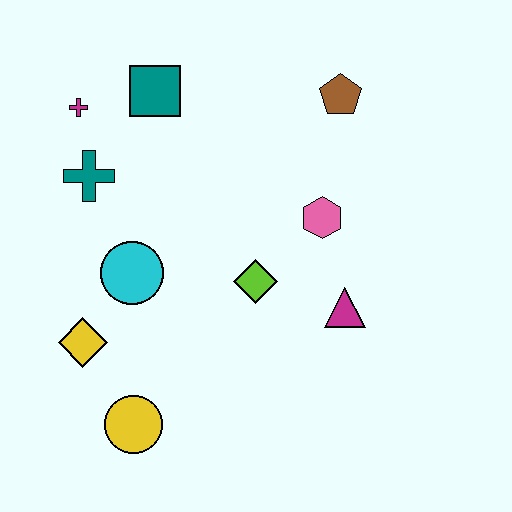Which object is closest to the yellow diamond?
The cyan circle is closest to the yellow diamond.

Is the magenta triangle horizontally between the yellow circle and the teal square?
No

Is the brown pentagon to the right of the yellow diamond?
Yes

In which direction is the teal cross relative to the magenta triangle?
The teal cross is to the left of the magenta triangle.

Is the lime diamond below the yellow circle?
No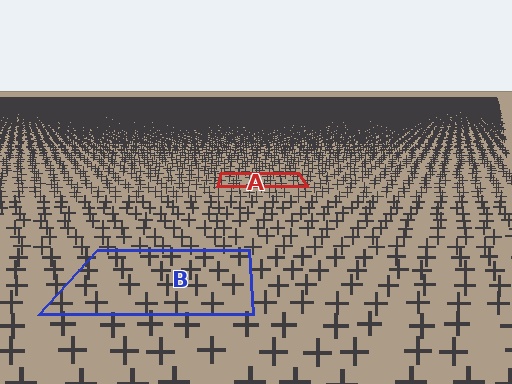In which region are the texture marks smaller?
The texture marks are smaller in region A, because it is farther away.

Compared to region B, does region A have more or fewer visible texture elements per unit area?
Region A has more texture elements per unit area — they are packed more densely because it is farther away.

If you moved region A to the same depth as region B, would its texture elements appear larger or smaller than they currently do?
They would appear larger. At a closer depth, the same texture elements are projected at a bigger on-screen size.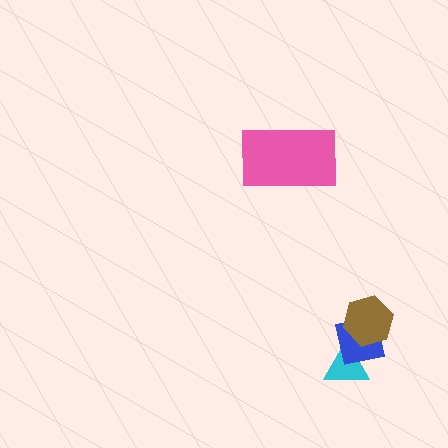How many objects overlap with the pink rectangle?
0 objects overlap with the pink rectangle.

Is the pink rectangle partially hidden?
No, no other shape covers it.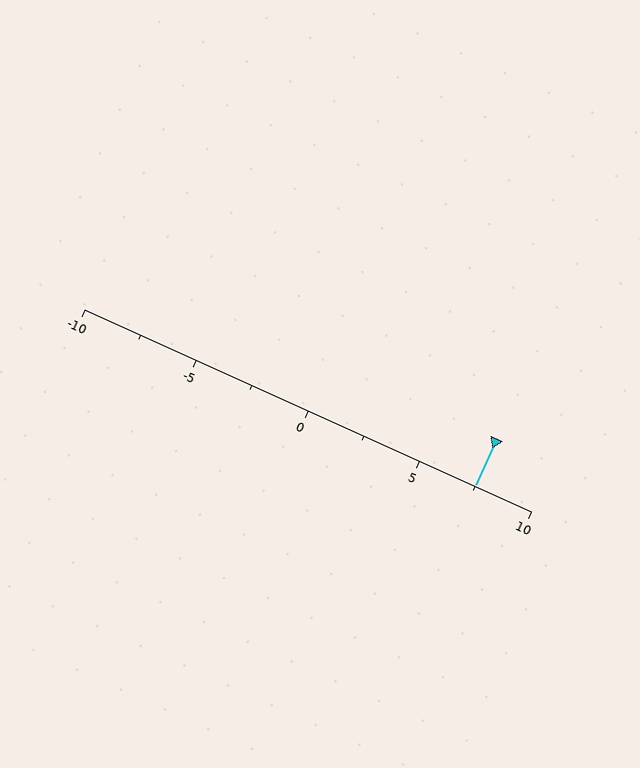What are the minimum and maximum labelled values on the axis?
The axis runs from -10 to 10.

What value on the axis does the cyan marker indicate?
The marker indicates approximately 7.5.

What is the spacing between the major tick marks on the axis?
The major ticks are spaced 5 apart.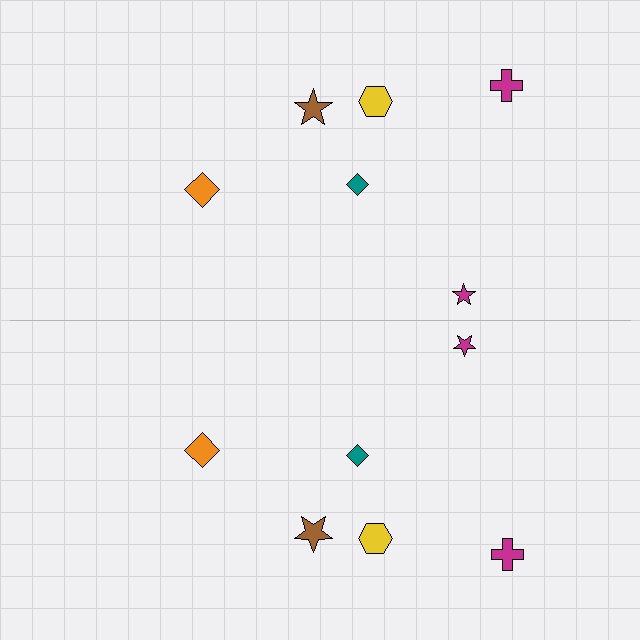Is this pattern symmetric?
Yes, this pattern has bilateral (reflection) symmetry.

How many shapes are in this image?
There are 12 shapes in this image.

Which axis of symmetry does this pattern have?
The pattern has a horizontal axis of symmetry running through the center of the image.